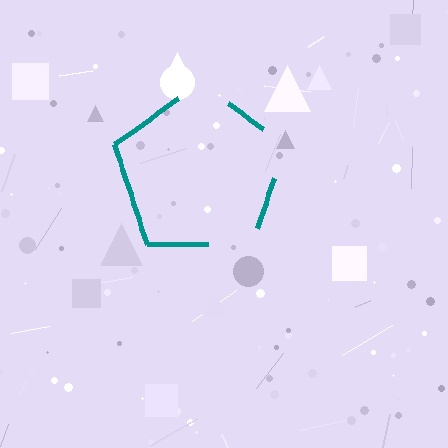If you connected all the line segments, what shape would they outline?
They would outline a pentagon.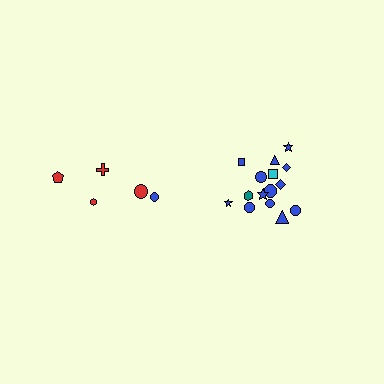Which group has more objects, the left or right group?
The right group.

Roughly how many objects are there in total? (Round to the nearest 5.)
Roughly 20 objects in total.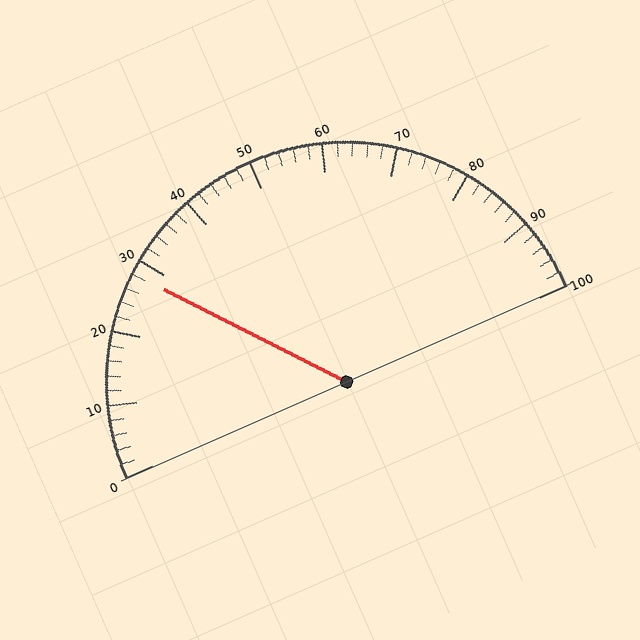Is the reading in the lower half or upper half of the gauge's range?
The reading is in the lower half of the range (0 to 100).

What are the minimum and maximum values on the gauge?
The gauge ranges from 0 to 100.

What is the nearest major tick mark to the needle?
The nearest major tick mark is 30.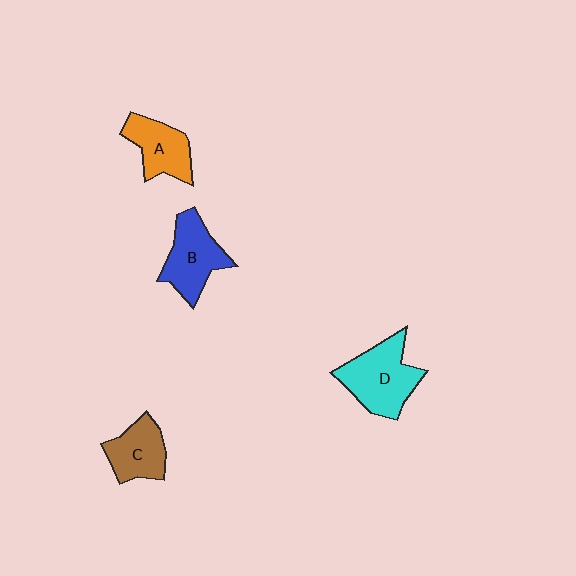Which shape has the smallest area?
Shape C (brown).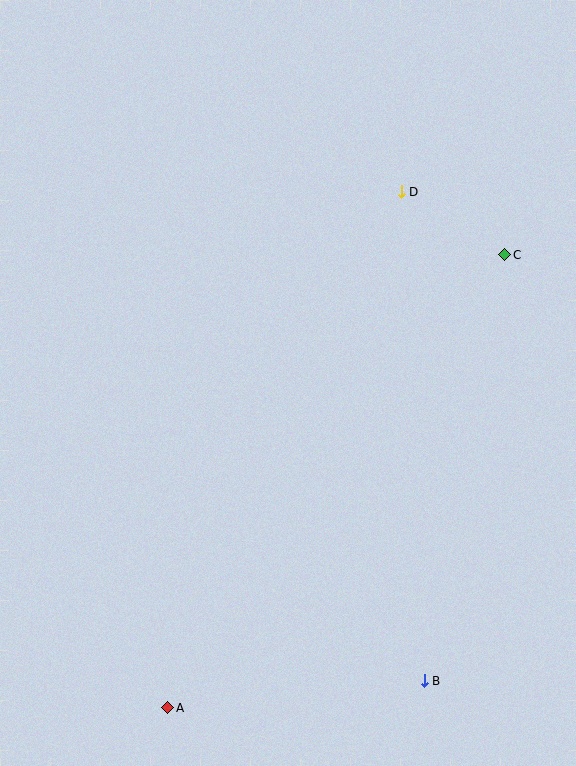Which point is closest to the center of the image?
Point D at (401, 192) is closest to the center.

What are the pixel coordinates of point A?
Point A is at (168, 708).